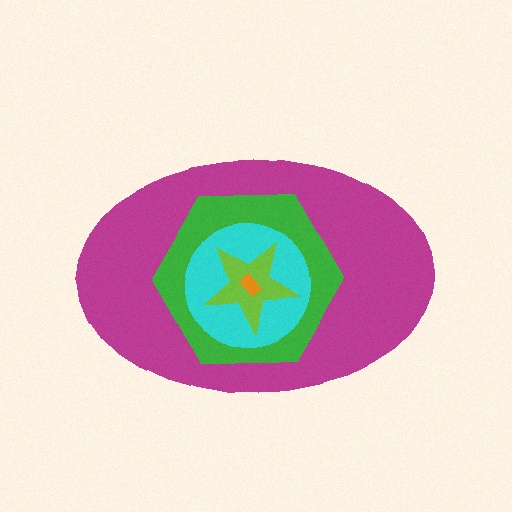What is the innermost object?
The orange rectangle.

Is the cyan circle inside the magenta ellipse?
Yes.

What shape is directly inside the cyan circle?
The lime star.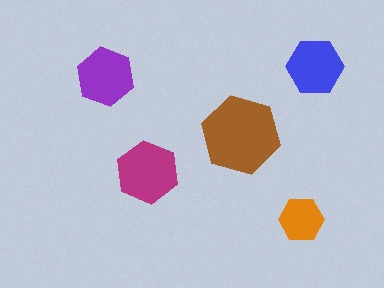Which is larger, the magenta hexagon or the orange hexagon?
The magenta one.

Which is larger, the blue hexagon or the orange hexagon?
The blue one.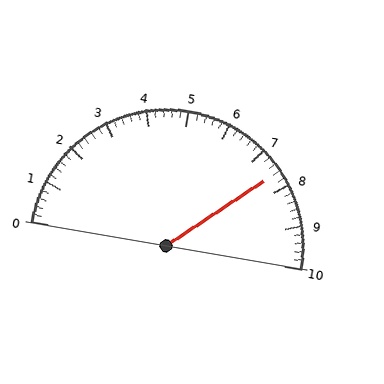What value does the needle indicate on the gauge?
The needle indicates approximately 7.6.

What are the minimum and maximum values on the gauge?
The gauge ranges from 0 to 10.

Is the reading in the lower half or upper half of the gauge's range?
The reading is in the upper half of the range (0 to 10).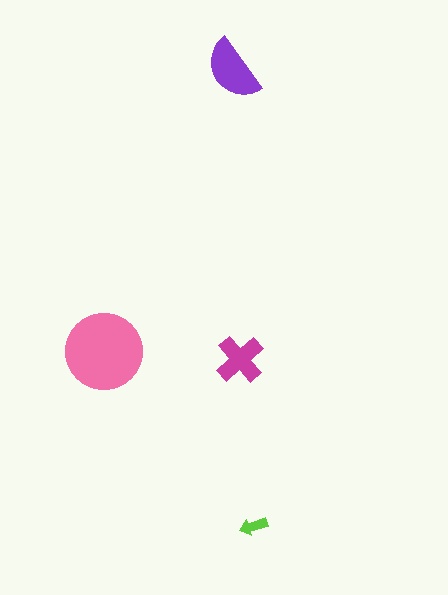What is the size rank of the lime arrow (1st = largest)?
4th.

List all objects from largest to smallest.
The pink circle, the purple semicircle, the magenta cross, the lime arrow.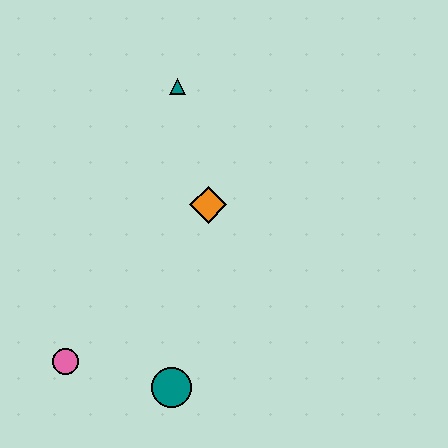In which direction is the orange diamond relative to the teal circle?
The orange diamond is above the teal circle.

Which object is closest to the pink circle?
The teal circle is closest to the pink circle.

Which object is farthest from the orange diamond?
The pink circle is farthest from the orange diamond.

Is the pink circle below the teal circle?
No